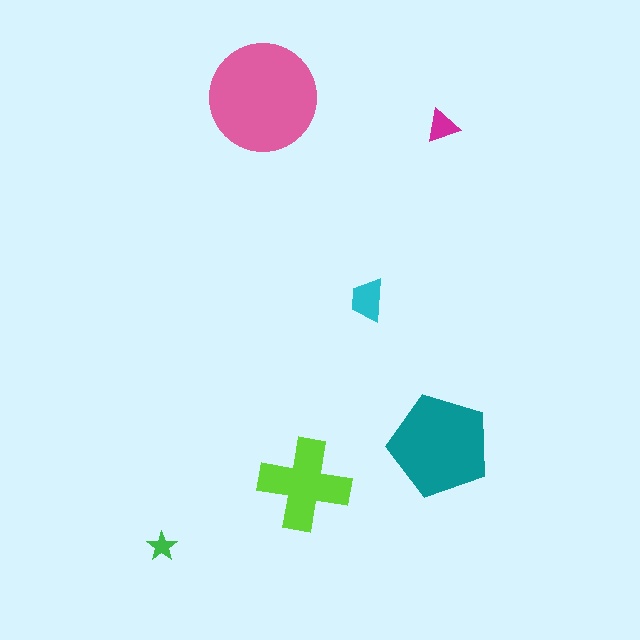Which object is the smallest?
The green star.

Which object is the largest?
The pink circle.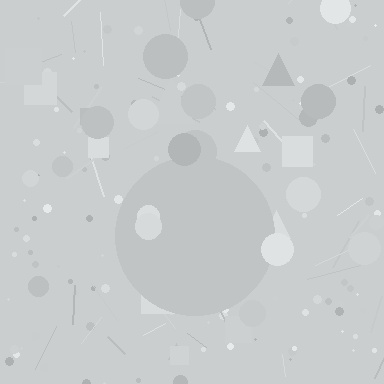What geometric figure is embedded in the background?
A circle is embedded in the background.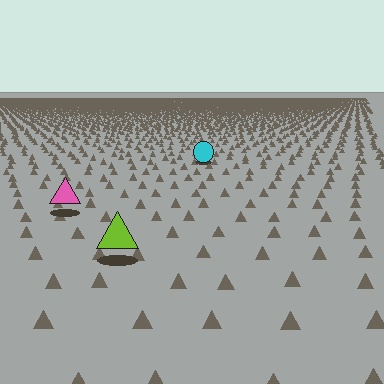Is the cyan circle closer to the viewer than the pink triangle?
No. The pink triangle is closer — you can tell from the texture gradient: the ground texture is coarser near it.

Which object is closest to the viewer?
The lime triangle is closest. The texture marks near it are larger and more spread out.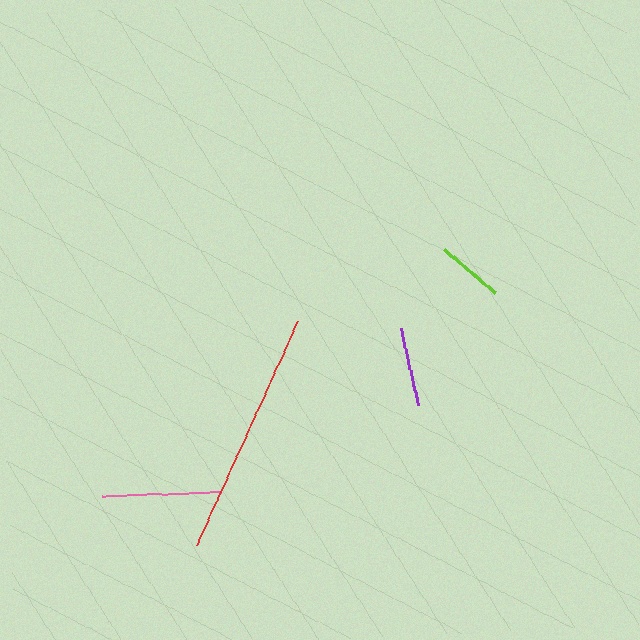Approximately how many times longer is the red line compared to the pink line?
The red line is approximately 2.1 times the length of the pink line.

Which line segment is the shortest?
The lime line is the shortest at approximately 67 pixels.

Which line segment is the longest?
The red line is the longest at approximately 246 pixels.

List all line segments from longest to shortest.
From longest to shortest: red, pink, purple, lime.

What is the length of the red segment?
The red segment is approximately 246 pixels long.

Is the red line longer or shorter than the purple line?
The red line is longer than the purple line.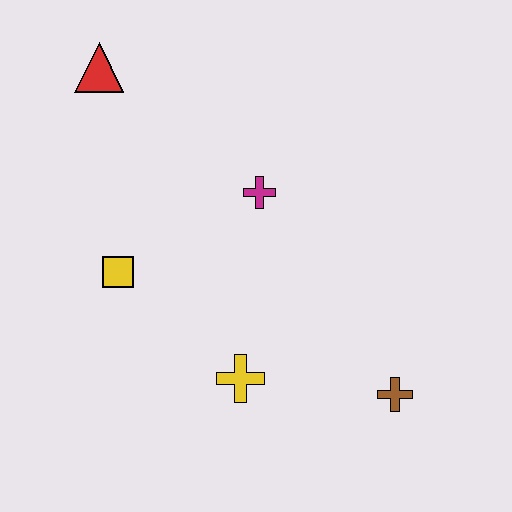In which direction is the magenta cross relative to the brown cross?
The magenta cross is above the brown cross.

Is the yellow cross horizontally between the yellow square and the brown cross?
Yes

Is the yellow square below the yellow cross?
No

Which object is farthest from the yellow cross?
The red triangle is farthest from the yellow cross.